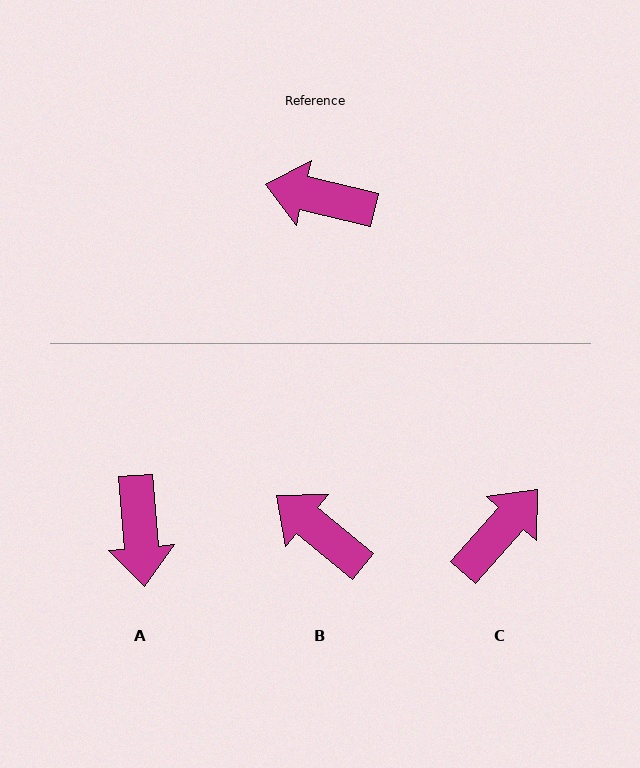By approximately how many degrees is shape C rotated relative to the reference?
Approximately 119 degrees clockwise.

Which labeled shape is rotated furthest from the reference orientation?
C, about 119 degrees away.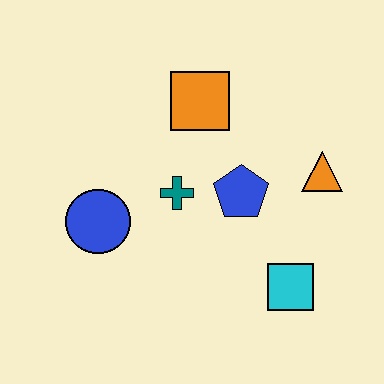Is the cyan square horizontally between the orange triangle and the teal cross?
Yes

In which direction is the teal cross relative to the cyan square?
The teal cross is to the left of the cyan square.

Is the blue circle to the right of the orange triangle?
No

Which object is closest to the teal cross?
The blue pentagon is closest to the teal cross.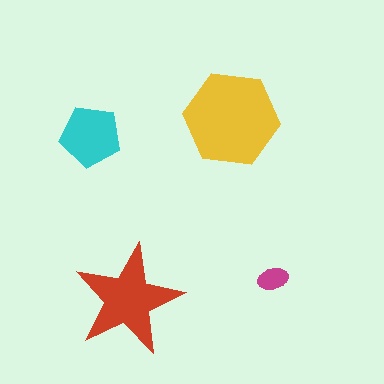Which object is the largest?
The yellow hexagon.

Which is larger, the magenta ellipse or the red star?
The red star.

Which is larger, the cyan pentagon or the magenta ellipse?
The cyan pentagon.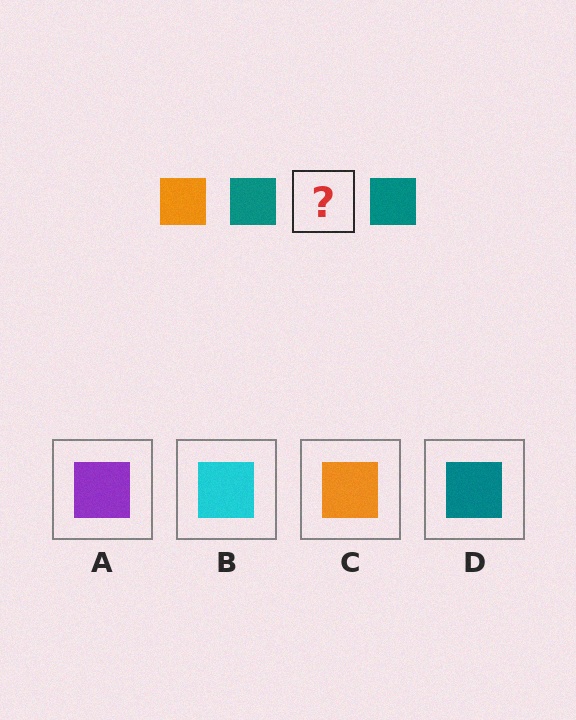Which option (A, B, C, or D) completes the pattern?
C.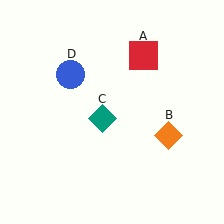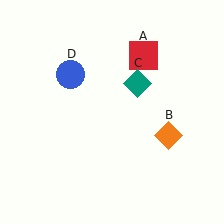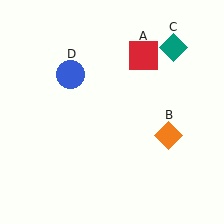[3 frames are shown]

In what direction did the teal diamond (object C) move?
The teal diamond (object C) moved up and to the right.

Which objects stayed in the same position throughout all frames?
Red square (object A) and orange diamond (object B) and blue circle (object D) remained stationary.